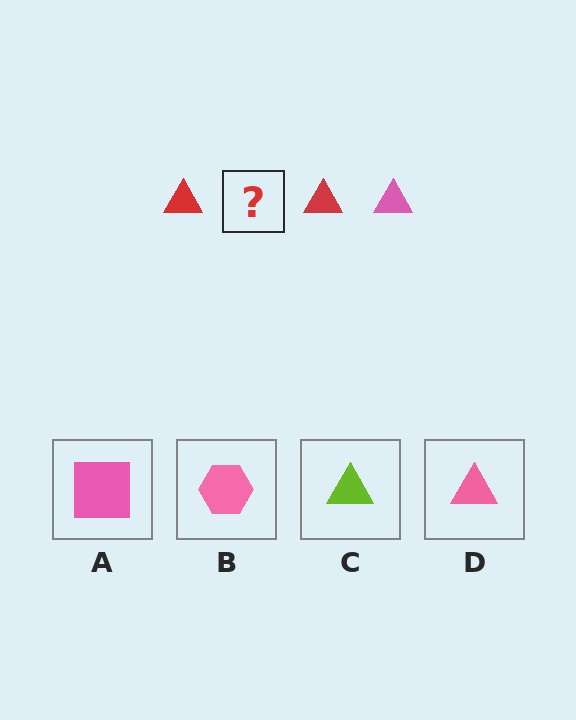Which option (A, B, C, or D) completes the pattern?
D.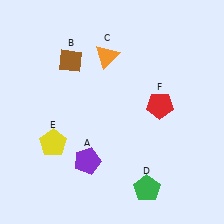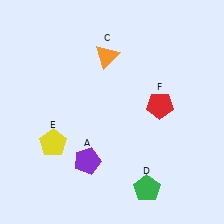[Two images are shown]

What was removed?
The brown diamond (B) was removed in Image 2.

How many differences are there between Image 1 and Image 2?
There is 1 difference between the two images.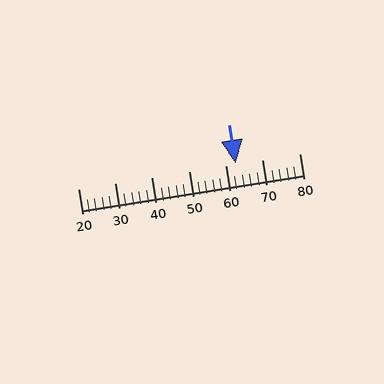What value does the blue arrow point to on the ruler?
The blue arrow points to approximately 63.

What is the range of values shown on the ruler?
The ruler shows values from 20 to 80.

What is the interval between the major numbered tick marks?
The major tick marks are spaced 10 units apart.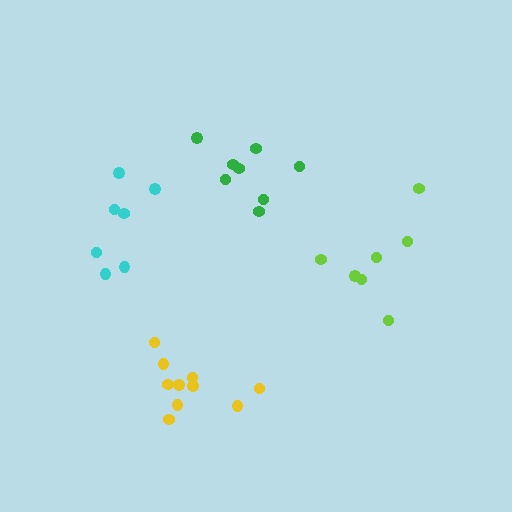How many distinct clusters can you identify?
There are 4 distinct clusters.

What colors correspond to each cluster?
The clusters are colored: yellow, cyan, lime, green.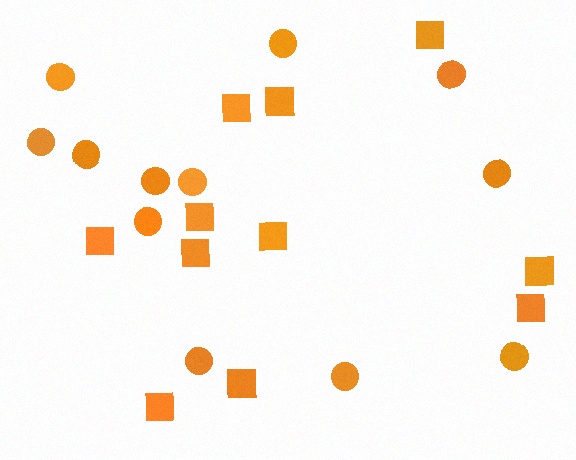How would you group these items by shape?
There are 2 groups: one group of squares (11) and one group of circles (12).